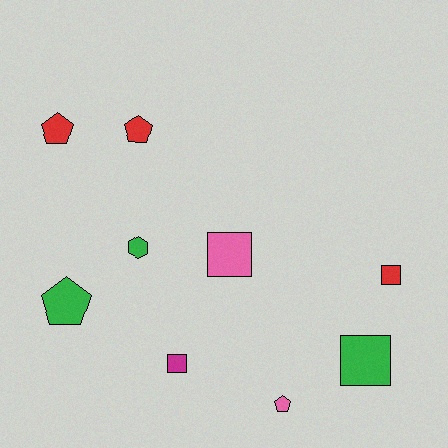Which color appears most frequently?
Green, with 3 objects.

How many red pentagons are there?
There are 2 red pentagons.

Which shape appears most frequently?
Pentagon, with 4 objects.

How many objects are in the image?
There are 9 objects.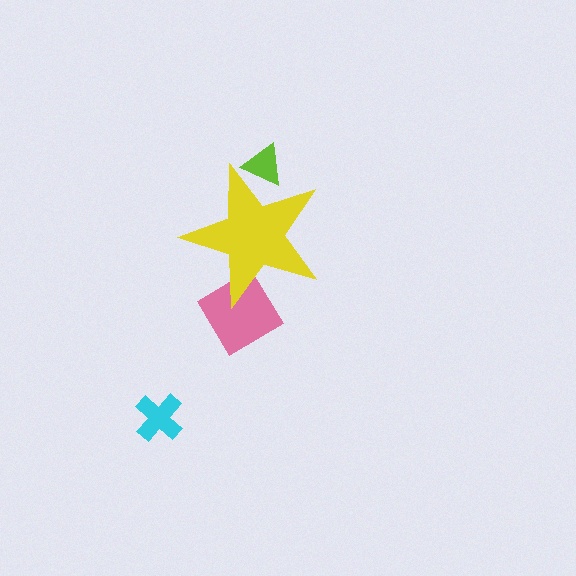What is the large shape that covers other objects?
A yellow star.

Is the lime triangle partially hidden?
Yes, the lime triangle is partially hidden behind the yellow star.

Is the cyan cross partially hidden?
No, the cyan cross is fully visible.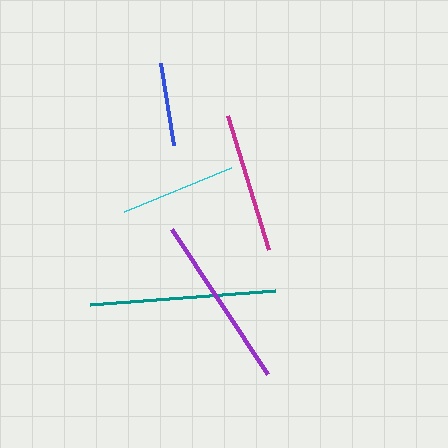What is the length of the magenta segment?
The magenta segment is approximately 140 pixels long.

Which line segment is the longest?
The teal line is the longest at approximately 185 pixels.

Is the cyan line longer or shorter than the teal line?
The teal line is longer than the cyan line.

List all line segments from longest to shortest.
From longest to shortest: teal, purple, magenta, cyan, blue.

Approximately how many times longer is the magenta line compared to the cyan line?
The magenta line is approximately 1.2 times the length of the cyan line.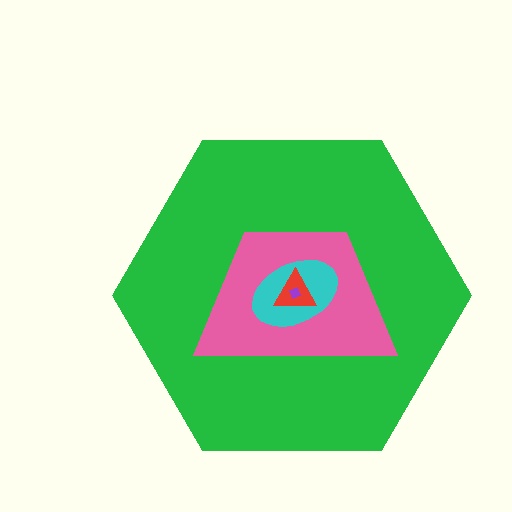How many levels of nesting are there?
5.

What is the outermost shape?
The green hexagon.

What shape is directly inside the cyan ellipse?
The red triangle.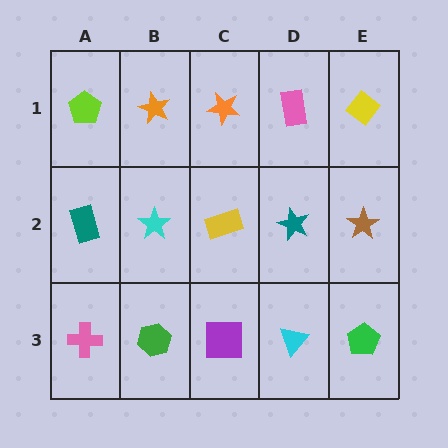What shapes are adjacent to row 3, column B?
A cyan star (row 2, column B), a pink cross (row 3, column A), a purple square (row 3, column C).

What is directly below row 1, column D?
A teal star.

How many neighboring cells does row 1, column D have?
3.